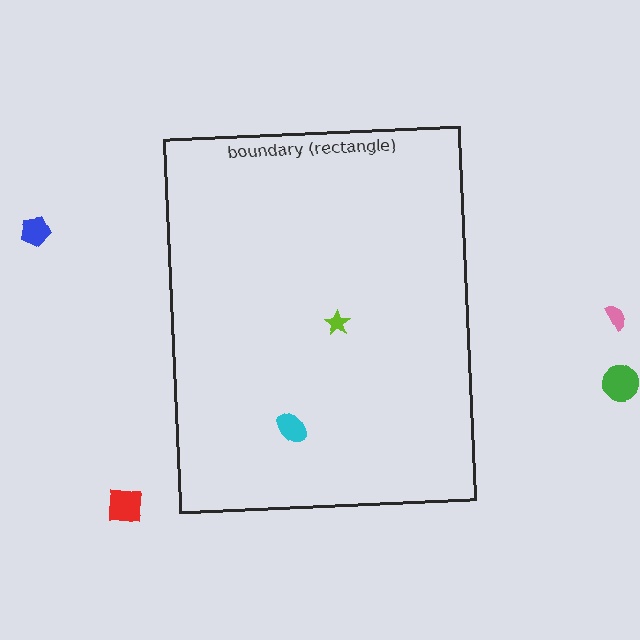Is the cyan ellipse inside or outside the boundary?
Inside.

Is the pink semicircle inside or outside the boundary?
Outside.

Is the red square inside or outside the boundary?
Outside.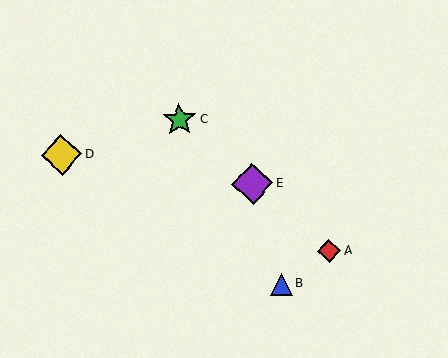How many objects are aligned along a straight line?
3 objects (A, C, E) are aligned along a straight line.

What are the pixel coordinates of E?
Object E is at (252, 184).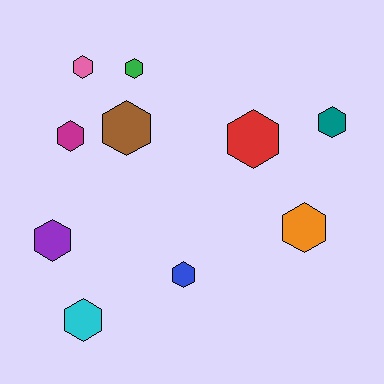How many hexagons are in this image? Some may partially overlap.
There are 10 hexagons.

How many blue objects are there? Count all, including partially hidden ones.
There is 1 blue object.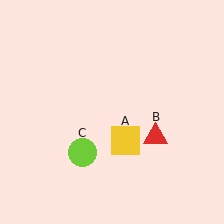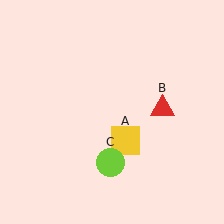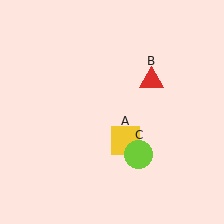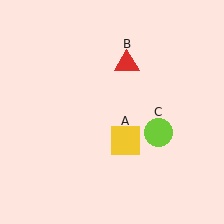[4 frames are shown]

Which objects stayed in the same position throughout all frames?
Yellow square (object A) remained stationary.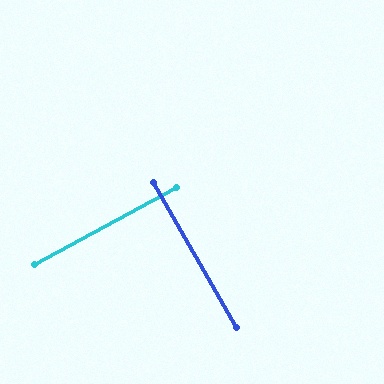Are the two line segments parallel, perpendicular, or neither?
Perpendicular — they meet at approximately 89°.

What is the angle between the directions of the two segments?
Approximately 89 degrees.